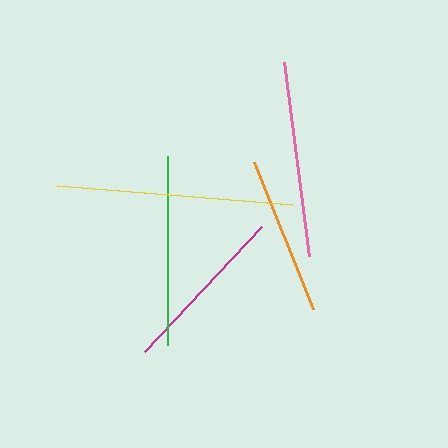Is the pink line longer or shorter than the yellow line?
The yellow line is longer than the pink line.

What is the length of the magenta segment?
The magenta segment is approximately 171 pixels long.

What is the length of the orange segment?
The orange segment is approximately 158 pixels long.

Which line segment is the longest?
The yellow line is the longest at approximately 236 pixels.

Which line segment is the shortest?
The orange line is the shortest at approximately 158 pixels.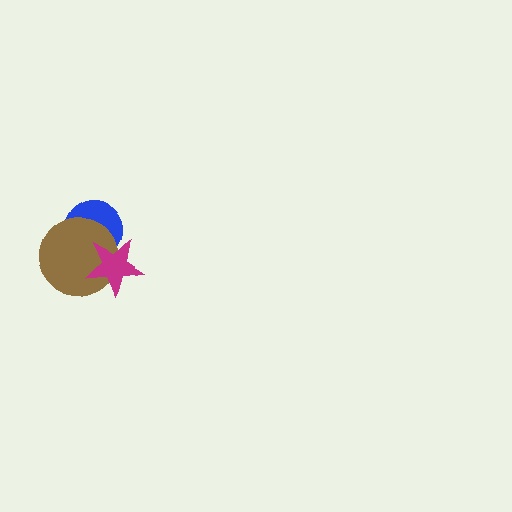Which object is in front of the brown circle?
The magenta star is in front of the brown circle.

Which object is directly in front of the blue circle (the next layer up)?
The brown circle is directly in front of the blue circle.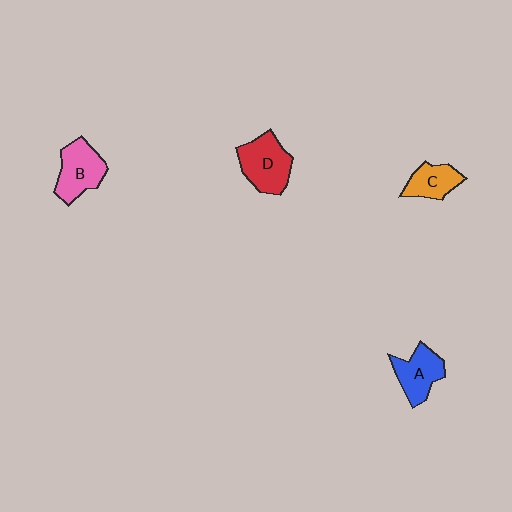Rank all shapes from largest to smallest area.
From largest to smallest: D (red), B (pink), A (blue), C (orange).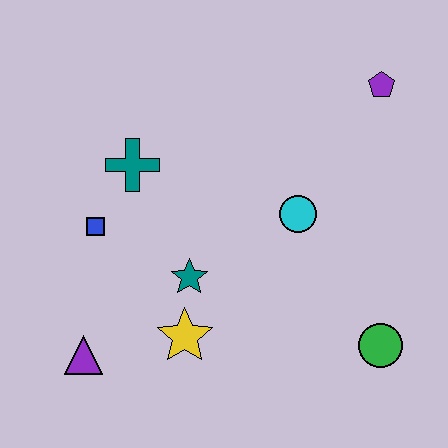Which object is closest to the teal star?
The yellow star is closest to the teal star.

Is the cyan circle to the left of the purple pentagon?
Yes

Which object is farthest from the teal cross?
The green circle is farthest from the teal cross.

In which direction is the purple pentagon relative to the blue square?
The purple pentagon is to the right of the blue square.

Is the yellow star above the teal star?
No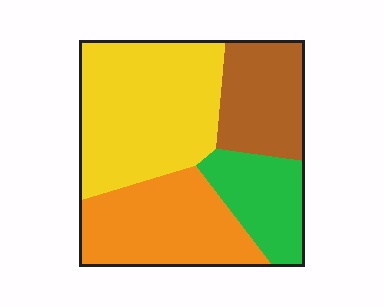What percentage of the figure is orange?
Orange takes up between a quarter and a half of the figure.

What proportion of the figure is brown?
Brown covers 19% of the figure.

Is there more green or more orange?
Orange.